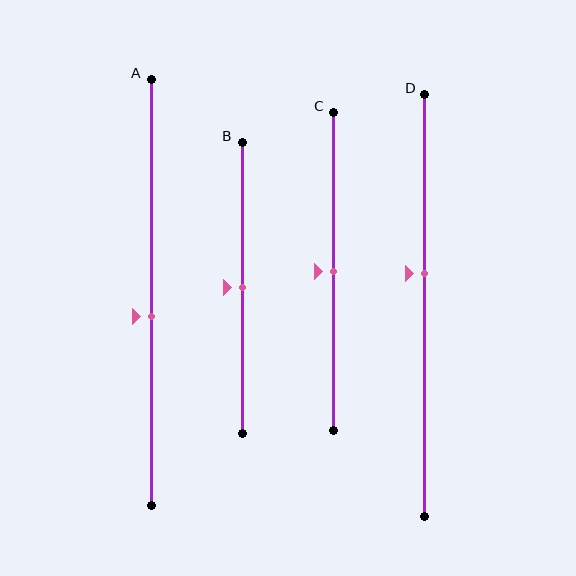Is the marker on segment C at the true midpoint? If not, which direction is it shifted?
Yes, the marker on segment C is at the true midpoint.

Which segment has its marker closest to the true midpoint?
Segment B has its marker closest to the true midpoint.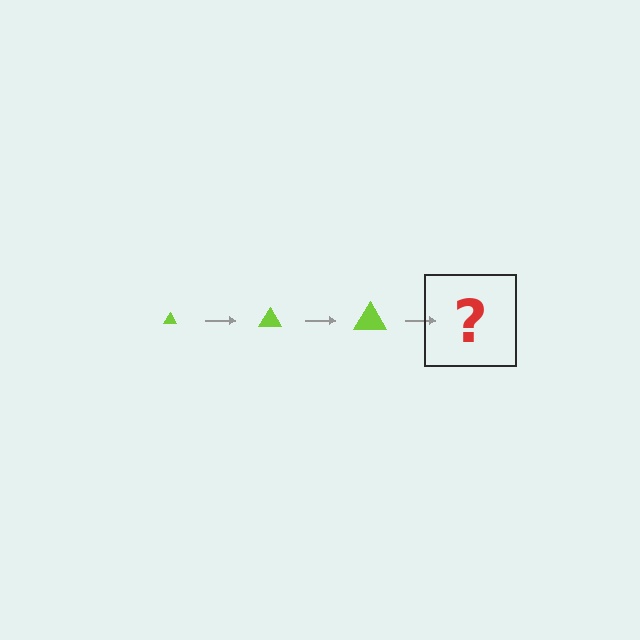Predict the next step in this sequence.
The next step is a lime triangle, larger than the previous one.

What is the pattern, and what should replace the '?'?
The pattern is that the triangle gets progressively larger each step. The '?' should be a lime triangle, larger than the previous one.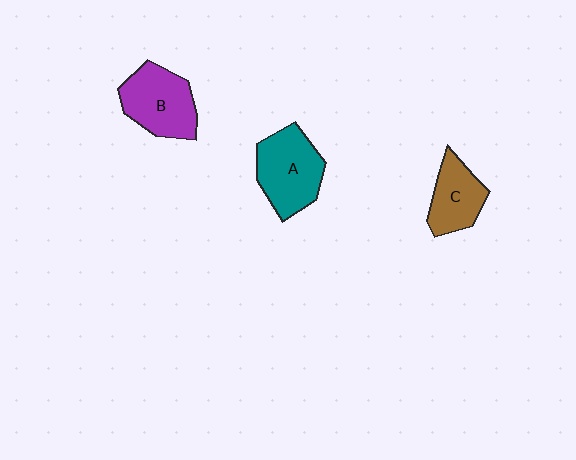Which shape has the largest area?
Shape A (teal).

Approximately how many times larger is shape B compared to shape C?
Approximately 1.3 times.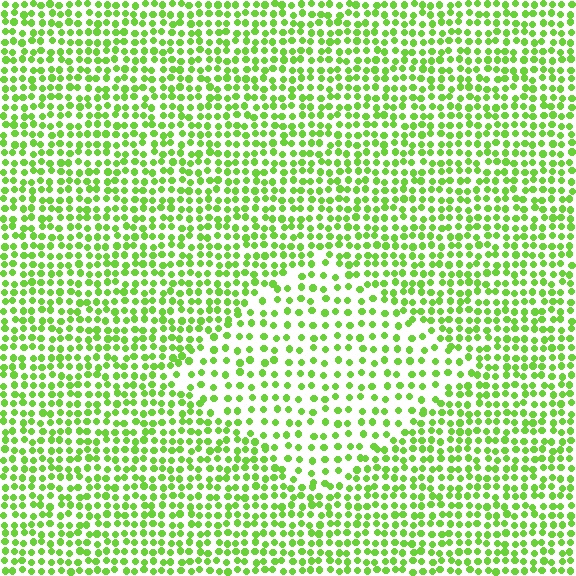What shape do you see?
I see a diamond.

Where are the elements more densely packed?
The elements are more densely packed outside the diamond boundary.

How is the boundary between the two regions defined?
The boundary is defined by a change in element density (approximately 1.7x ratio). All elements are the same color, size, and shape.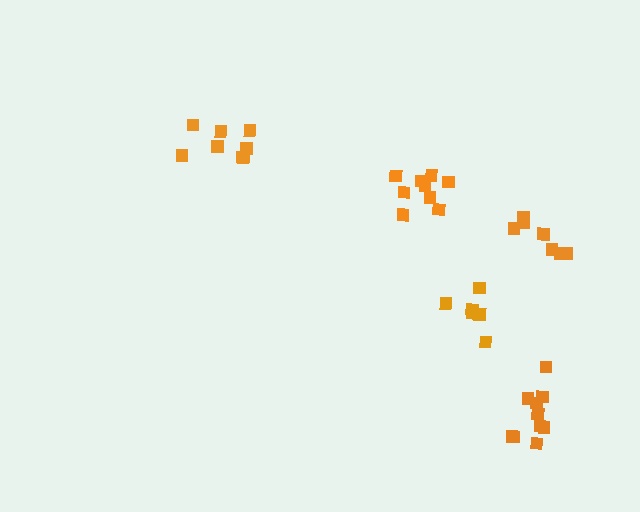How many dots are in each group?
Group 1: 10 dots, Group 2: 8 dots, Group 3: 7 dots, Group 4: 6 dots, Group 5: 9 dots (40 total).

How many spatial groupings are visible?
There are 5 spatial groupings.